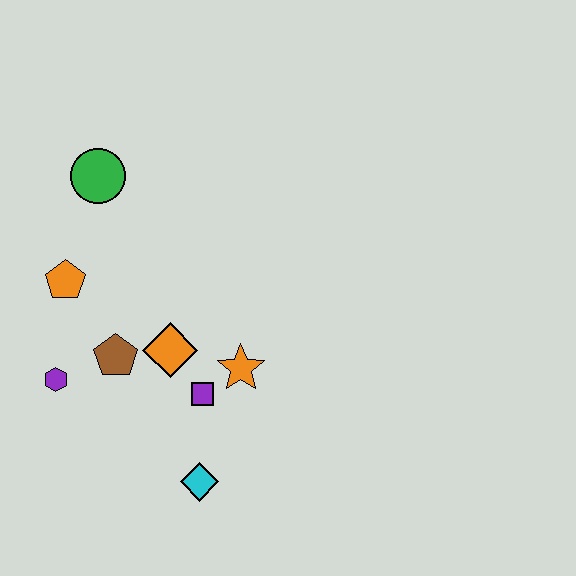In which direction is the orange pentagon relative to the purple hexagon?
The orange pentagon is above the purple hexagon.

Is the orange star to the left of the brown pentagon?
No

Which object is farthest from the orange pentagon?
The cyan diamond is farthest from the orange pentagon.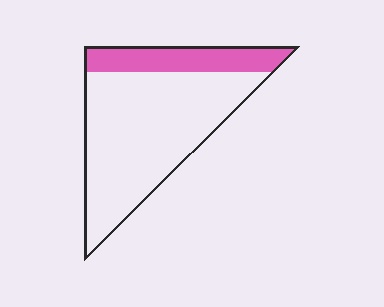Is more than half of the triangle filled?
No.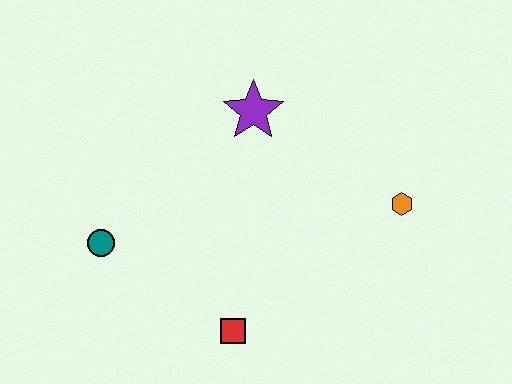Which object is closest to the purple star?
The orange hexagon is closest to the purple star.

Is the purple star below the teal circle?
No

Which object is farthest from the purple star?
The red square is farthest from the purple star.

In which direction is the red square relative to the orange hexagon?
The red square is to the left of the orange hexagon.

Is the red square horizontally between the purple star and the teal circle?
Yes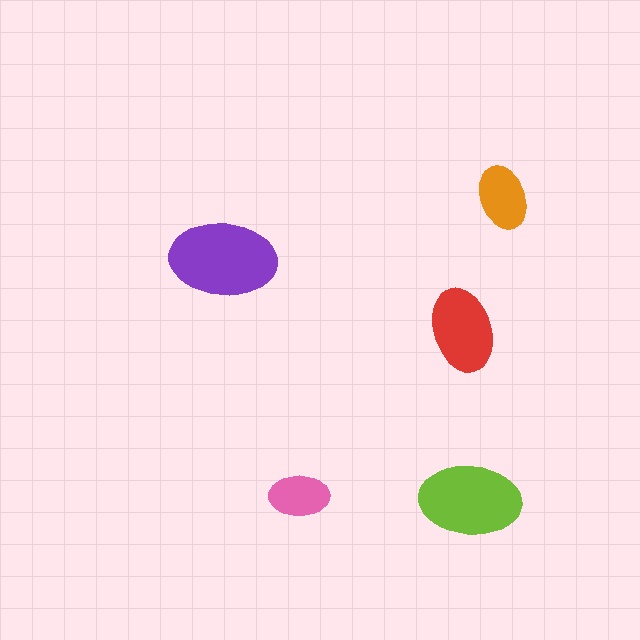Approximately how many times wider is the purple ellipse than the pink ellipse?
About 2 times wider.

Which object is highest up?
The orange ellipse is topmost.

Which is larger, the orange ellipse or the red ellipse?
The red one.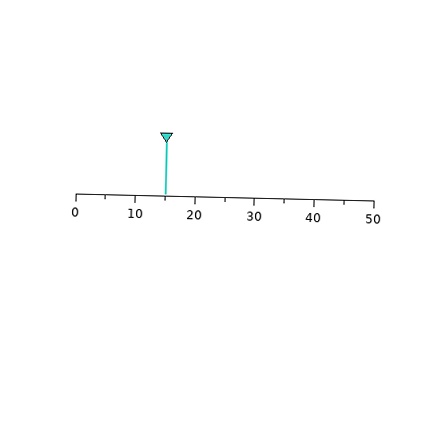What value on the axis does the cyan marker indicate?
The marker indicates approximately 15.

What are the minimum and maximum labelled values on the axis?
The axis runs from 0 to 50.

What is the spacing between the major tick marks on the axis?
The major ticks are spaced 10 apart.